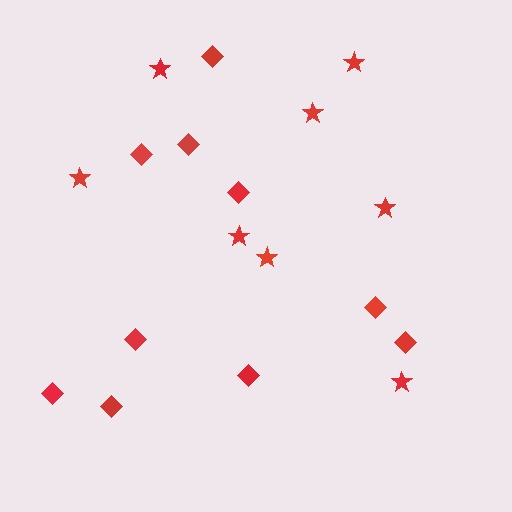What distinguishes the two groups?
There are 2 groups: one group of diamonds (10) and one group of stars (8).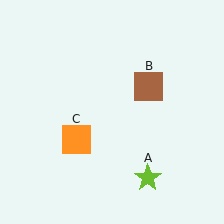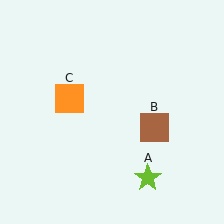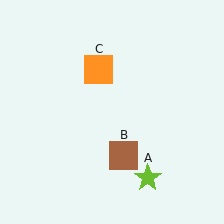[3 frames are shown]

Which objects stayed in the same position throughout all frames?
Lime star (object A) remained stationary.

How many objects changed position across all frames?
2 objects changed position: brown square (object B), orange square (object C).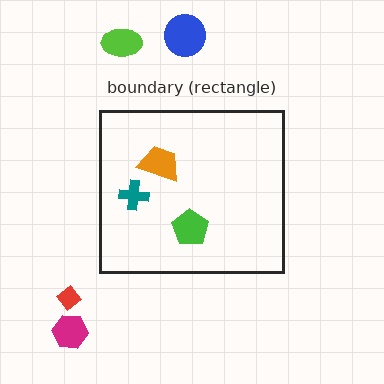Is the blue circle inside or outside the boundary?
Outside.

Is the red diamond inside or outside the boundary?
Outside.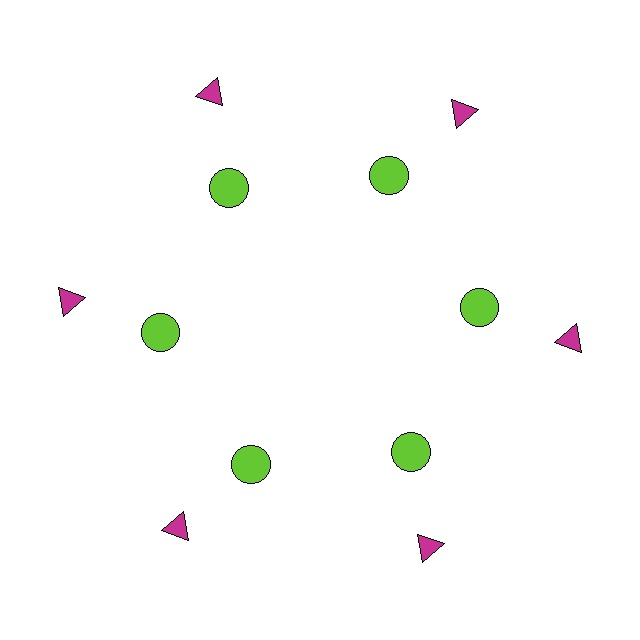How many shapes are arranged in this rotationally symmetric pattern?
There are 12 shapes, arranged in 6 groups of 2.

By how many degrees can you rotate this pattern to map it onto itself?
The pattern maps onto itself every 60 degrees of rotation.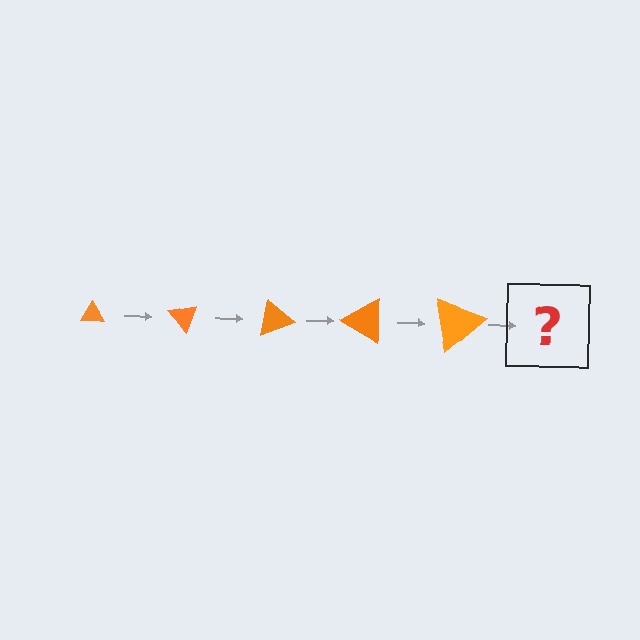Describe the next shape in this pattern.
It should be a triangle, larger than the previous one and rotated 250 degrees from the start.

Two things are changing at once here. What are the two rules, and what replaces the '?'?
The two rules are that the triangle grows larger each step and it rotates 50 degrees each step. The '?' should be a triangle, larger than the previous one and rotated 250 degrees from the start.